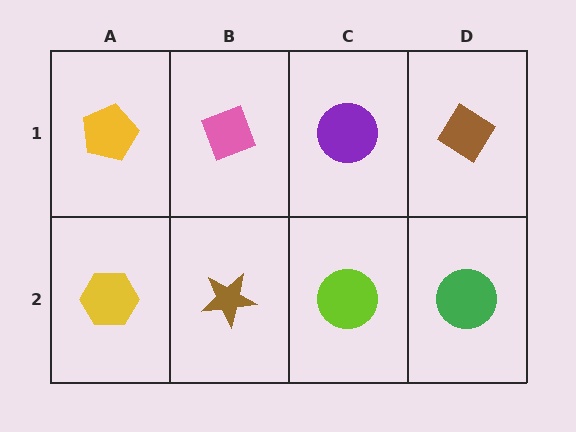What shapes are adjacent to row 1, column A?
A yellow hexagon (row 2, column A), a pink diamond (row 1, column B).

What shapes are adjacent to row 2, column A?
A yellow pentagon (row 1, column A), a brown star (row 2, column B).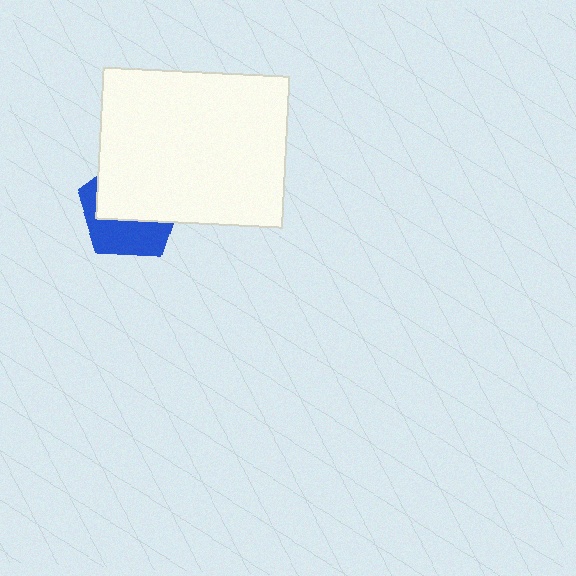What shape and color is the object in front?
The object in front is a white rectangle.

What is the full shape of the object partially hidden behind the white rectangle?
The partially hidden object is a blue pentagon.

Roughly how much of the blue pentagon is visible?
A small part of it is visible (roughly 41%).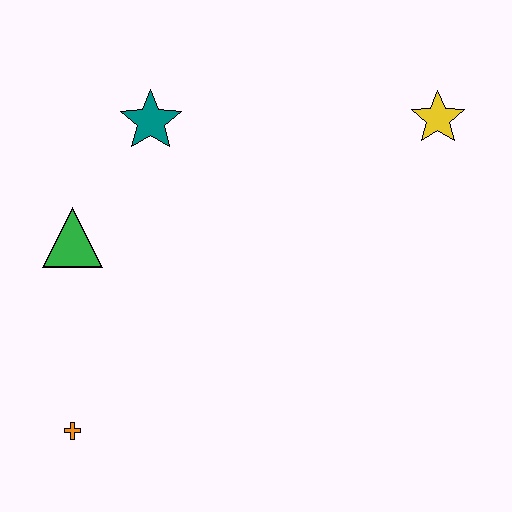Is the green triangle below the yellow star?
Yes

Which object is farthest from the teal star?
The orange cross is farthest from the teal star.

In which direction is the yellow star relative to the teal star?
The yellow star is to the right of the teal star.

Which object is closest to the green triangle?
The teal star is closest to the green triangle.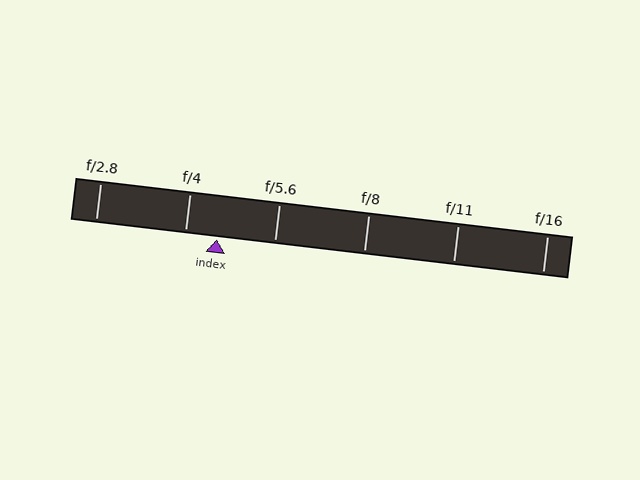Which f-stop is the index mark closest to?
The index mark is closest to f/4.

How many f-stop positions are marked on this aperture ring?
There are 6 f-stop positions marked.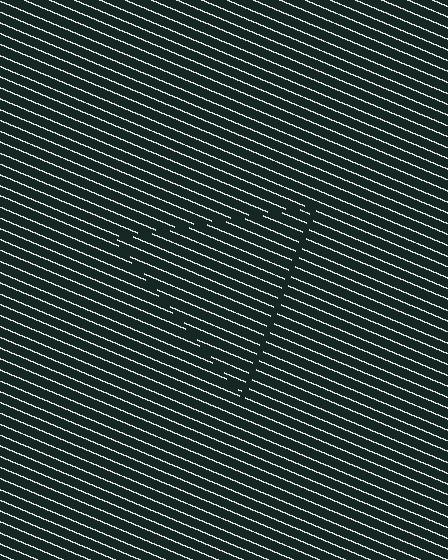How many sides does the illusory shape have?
3 sides — the line-ends trace a triangle.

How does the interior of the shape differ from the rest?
The interior of the shape contains the same grating, shifted by half a period — the contour is defined by the phase discontinuity where line-ends from the inner and outer gratings abut.